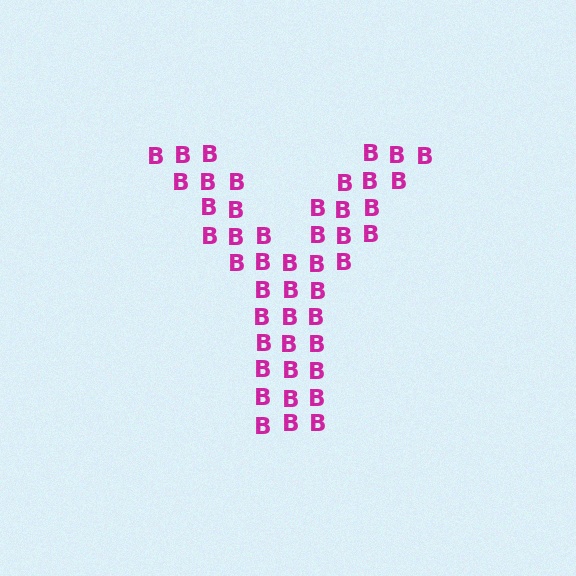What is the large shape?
The large shape is the letter Y.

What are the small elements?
The small elements are letter B's.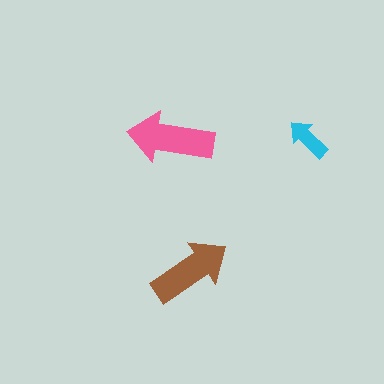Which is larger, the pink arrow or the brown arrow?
The pink one.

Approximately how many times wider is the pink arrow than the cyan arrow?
About 2 times wider.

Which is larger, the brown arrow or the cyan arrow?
The brown one.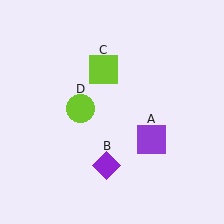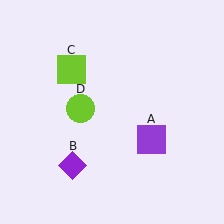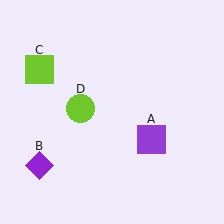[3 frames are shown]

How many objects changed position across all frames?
2 objects changed position: purple diamond (object B), lime square (object C).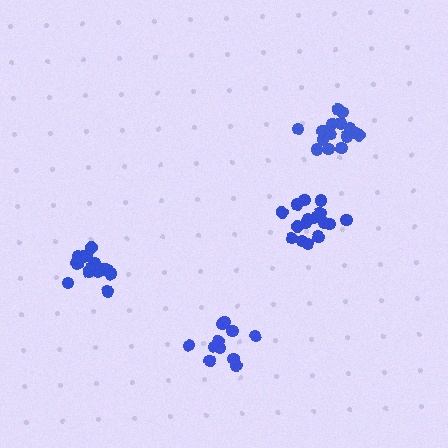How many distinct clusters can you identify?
There are 4 distinct clusters.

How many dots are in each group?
Group 1: 16 dots, Group 2: 17 dots, Group 3: 11 dots, Group 4: 17 dots (61 total).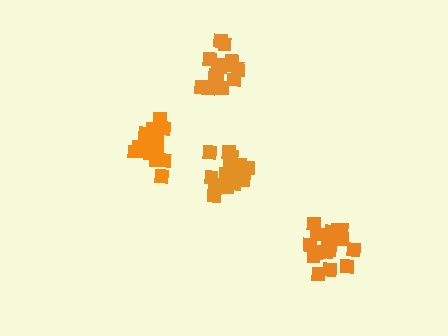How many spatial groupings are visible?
There are 4 spatial groupings.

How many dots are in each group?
Group 1: 16 dots, Group 2: 20 dots, Group 3: 19 dots, Group 4: 17 dots (72 total).